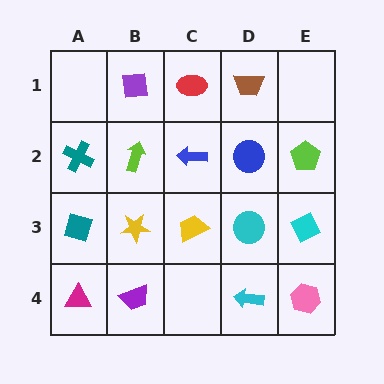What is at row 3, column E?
A cyan diamond.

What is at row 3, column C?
A yellow trapezoid.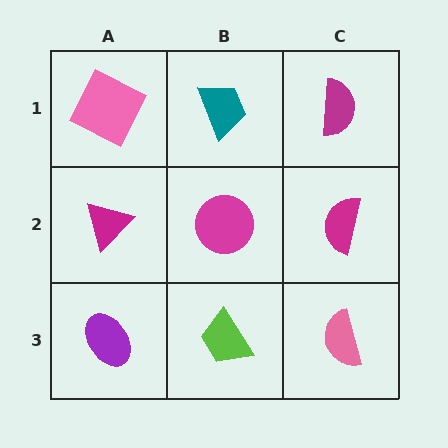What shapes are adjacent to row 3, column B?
A magenta circle (row 2, column B), a purple ellipse (row 3, column A), a pink semicircle (row 3, column C).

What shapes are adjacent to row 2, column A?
A pink square (row 1, column A), a purple ellipse (row 3, column A), a magenta circle (row 2, column B).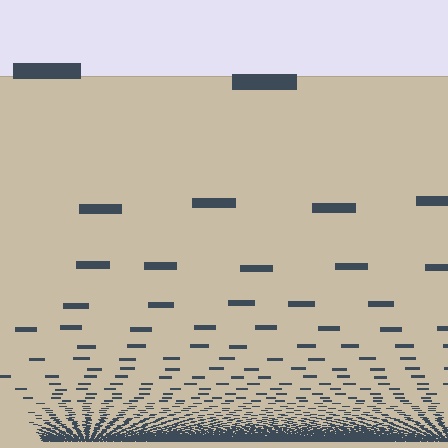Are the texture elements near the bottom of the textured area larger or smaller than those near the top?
Smaller. The gradient is inverted — elements near the bottom are smaller and denser.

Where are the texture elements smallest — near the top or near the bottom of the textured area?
Near the bottom.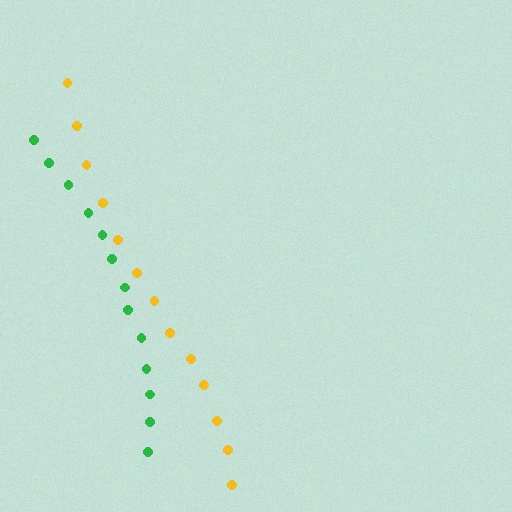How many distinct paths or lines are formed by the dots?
There are 2 distinct paths.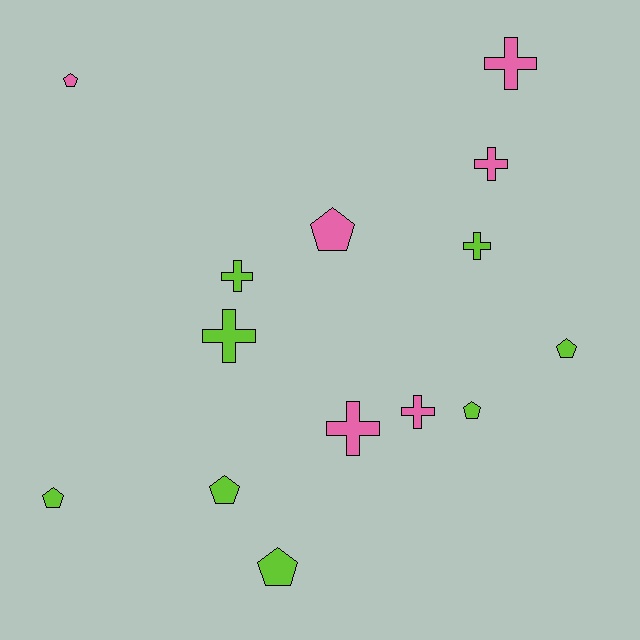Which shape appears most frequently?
Pentagon, with 7 objects.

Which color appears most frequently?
Lime, with 8 objects.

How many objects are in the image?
There are 14 objects.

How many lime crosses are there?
There are 3 lime crosses.